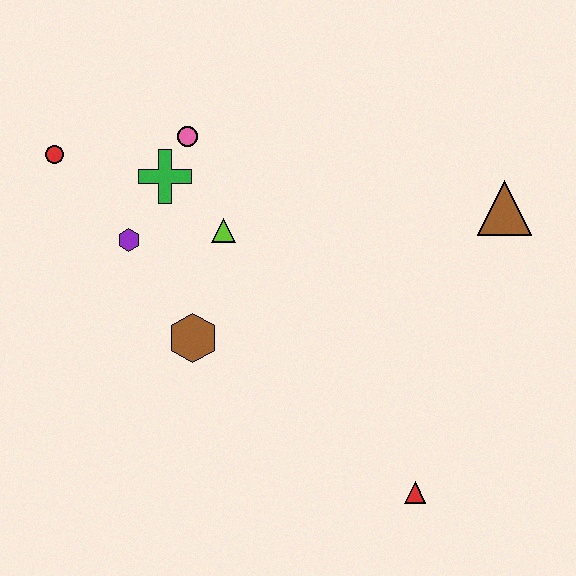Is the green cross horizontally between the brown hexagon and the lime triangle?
No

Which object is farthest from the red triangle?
The red circle is farthest from the red triangle.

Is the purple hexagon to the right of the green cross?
No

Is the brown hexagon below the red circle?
Yes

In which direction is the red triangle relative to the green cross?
The red triangle is below the green cross.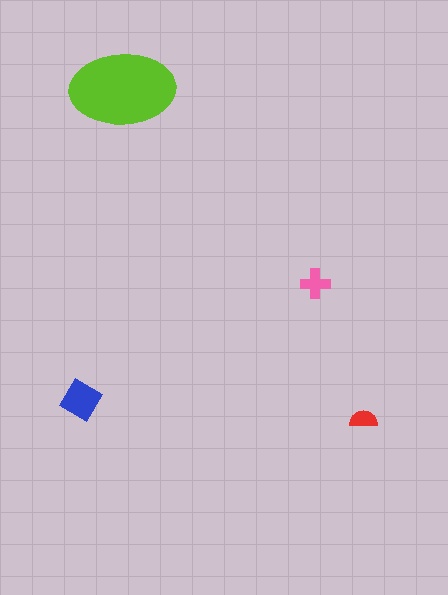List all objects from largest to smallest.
The lime ellipse, the blue diamond, the pink cross, the red semicircle.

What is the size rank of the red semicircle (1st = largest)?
4th.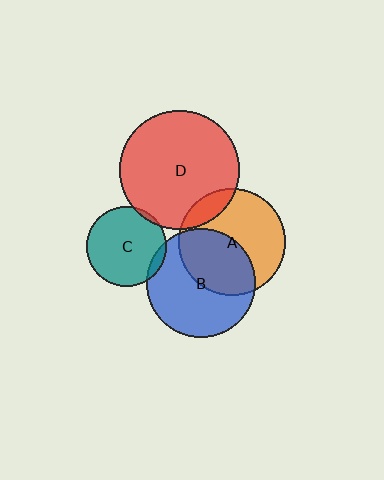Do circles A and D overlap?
Yes.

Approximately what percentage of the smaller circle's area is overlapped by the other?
Approximately 15%.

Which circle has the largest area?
Circle D (red).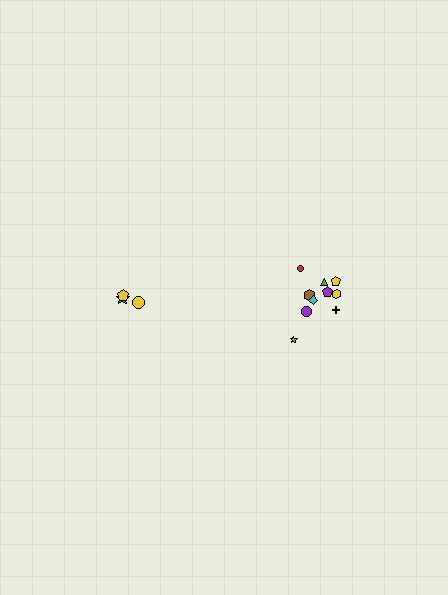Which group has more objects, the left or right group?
The right group.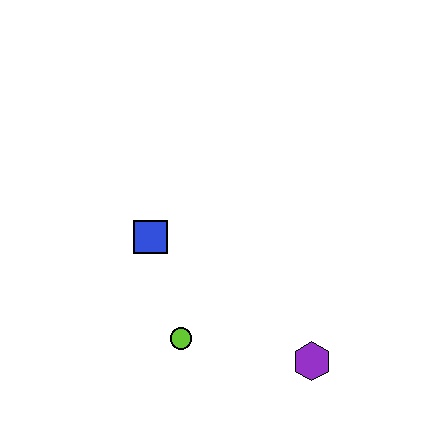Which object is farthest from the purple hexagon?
The blue square is farthest from the purple hexagon.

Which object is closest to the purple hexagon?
The lime circle is closest to the purple hexagon.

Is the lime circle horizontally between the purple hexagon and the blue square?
Yes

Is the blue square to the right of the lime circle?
No